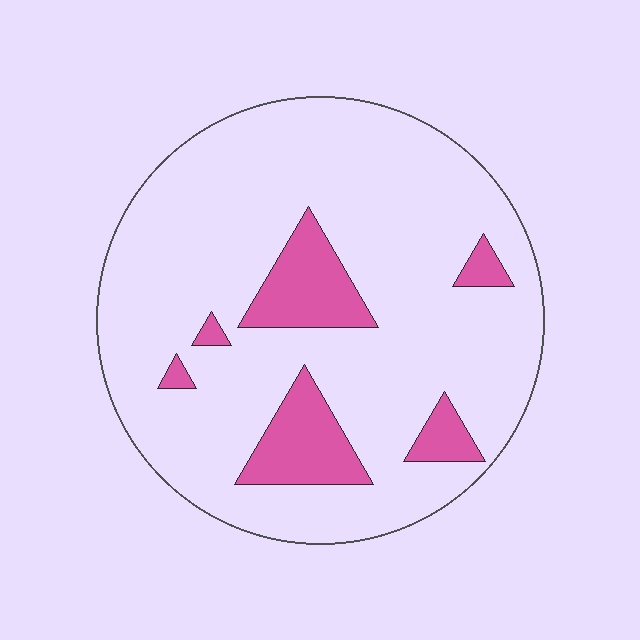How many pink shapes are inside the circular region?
6.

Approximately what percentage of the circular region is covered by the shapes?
Approximately 15%.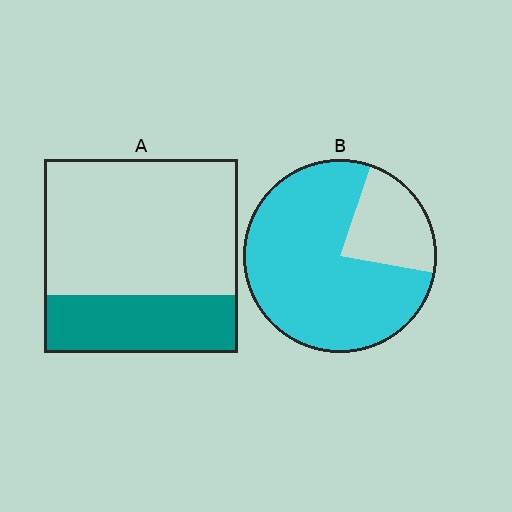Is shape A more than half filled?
No.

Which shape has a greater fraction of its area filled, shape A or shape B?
Shape B.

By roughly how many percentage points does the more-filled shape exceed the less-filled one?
By roughly 50 percentage points (B over A).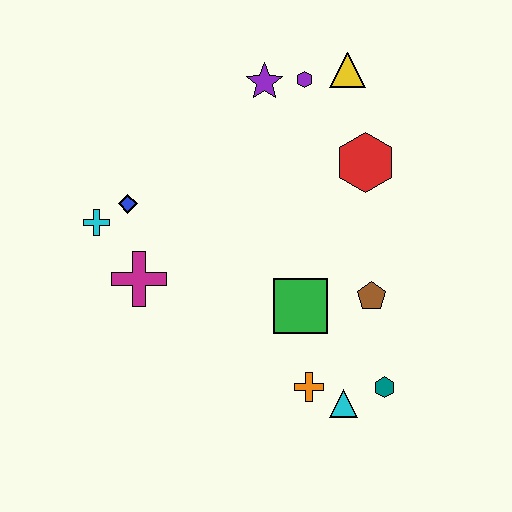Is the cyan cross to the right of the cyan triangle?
No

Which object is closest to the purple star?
The purple hexagon is closest to the purple star.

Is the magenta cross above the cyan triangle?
Yes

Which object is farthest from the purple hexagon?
The cyan triangle is farthest from the purple hexagon.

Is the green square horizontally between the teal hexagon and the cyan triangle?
No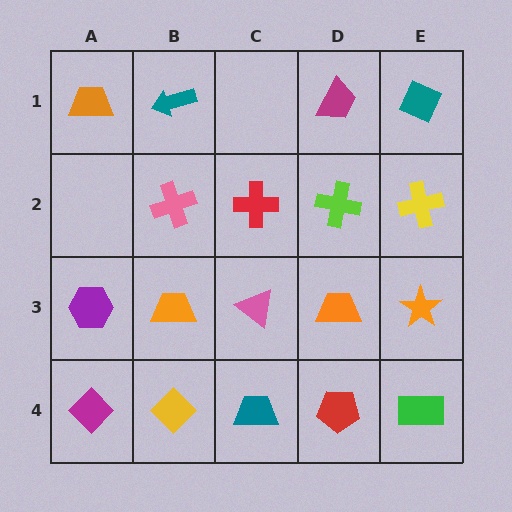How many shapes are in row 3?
5 shapes.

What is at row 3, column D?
An orange trapezoid.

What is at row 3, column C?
A pink triangle.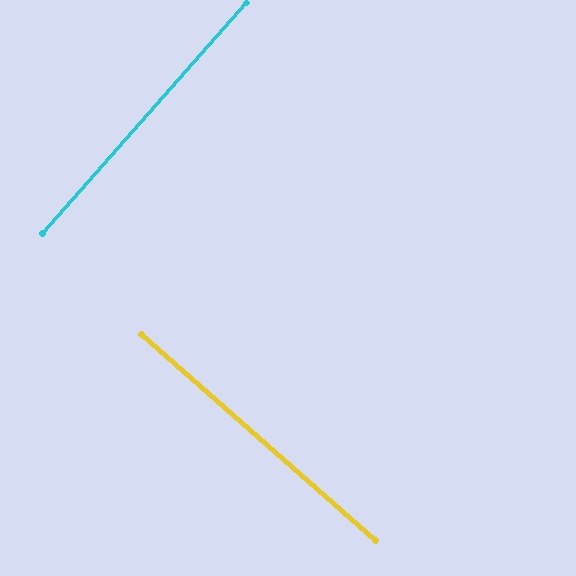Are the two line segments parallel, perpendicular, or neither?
Perpendicular — they meet at approximately 90°.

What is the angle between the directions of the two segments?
Approximately 90 degrees.